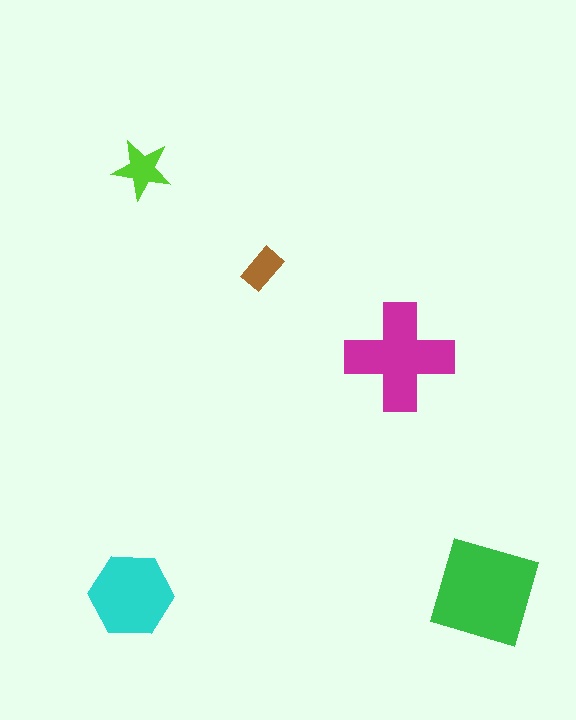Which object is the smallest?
The brown rectangle.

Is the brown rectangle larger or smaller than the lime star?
Smaller.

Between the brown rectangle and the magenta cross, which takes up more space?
The magenta cross.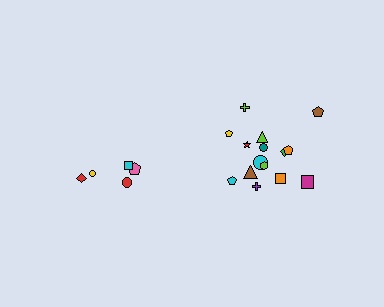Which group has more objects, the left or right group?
The right group.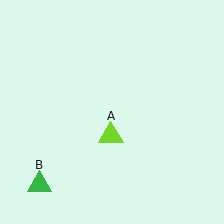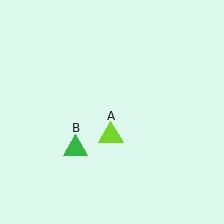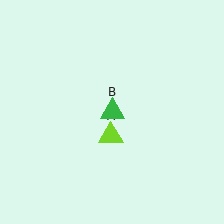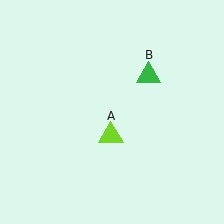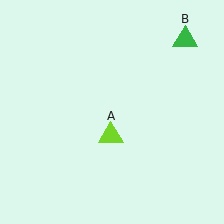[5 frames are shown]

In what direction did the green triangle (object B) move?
The green triangle (object B) moved up and to the right.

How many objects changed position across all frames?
1 object changed position: green triangle (object B).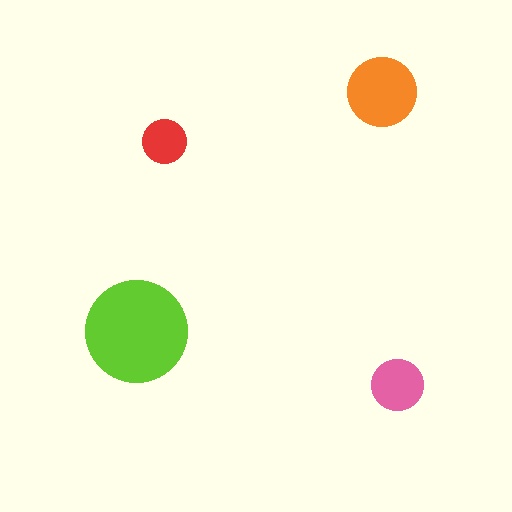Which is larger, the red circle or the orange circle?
The orange one.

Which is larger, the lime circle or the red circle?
The lime one.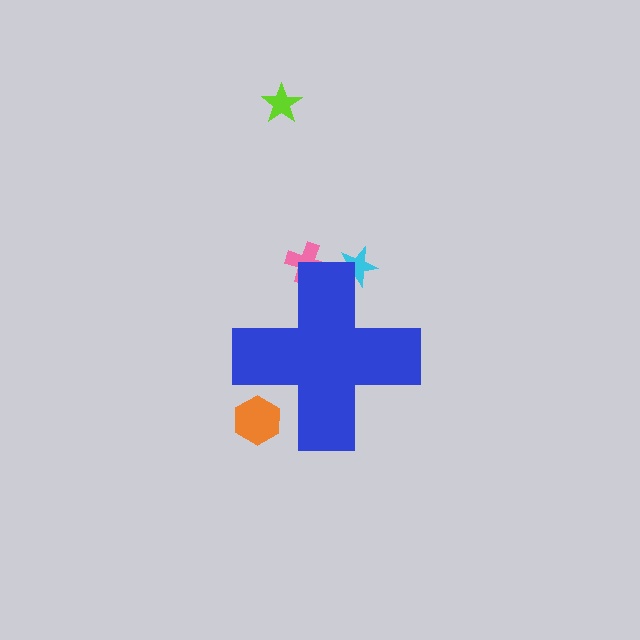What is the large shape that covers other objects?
A blue cross.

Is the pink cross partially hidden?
Yes, the pink cross is partially hidden behind the blue cross.